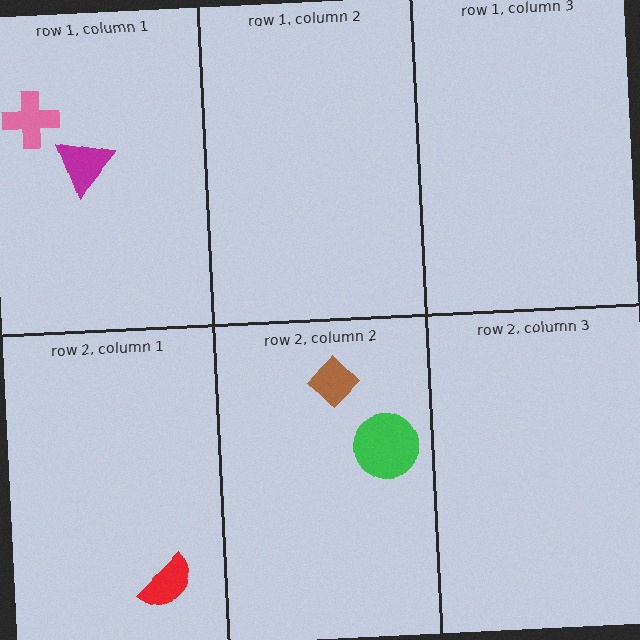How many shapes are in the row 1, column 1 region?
2.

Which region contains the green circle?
The row 2, column 2 region.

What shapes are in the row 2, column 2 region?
The green circle, the brown diamond.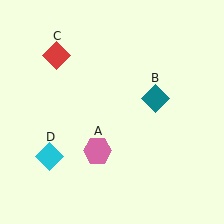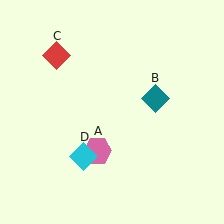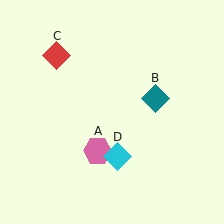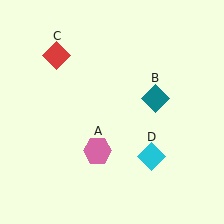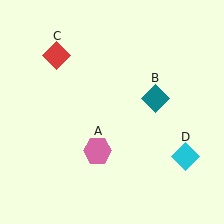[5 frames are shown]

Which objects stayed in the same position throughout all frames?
Pink hexagon (object A) and teal diamond (object B) and red diamond (object C) remained stationary.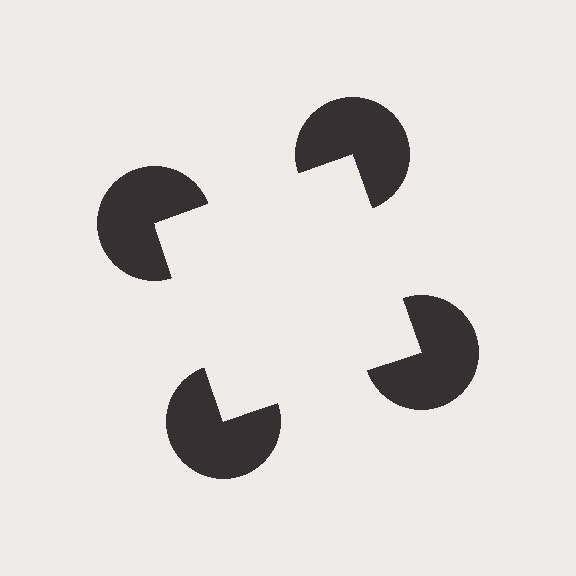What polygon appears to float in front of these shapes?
An illusory square — its edges are inferred from the aligned wedge cuts in the pac-man discs, not physically drawn.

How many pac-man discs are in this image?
There are 4 — one at each vertex of the illusory square.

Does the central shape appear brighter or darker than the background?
It typically appears slightly brighter than the background, even though no actual brightness change is drawn.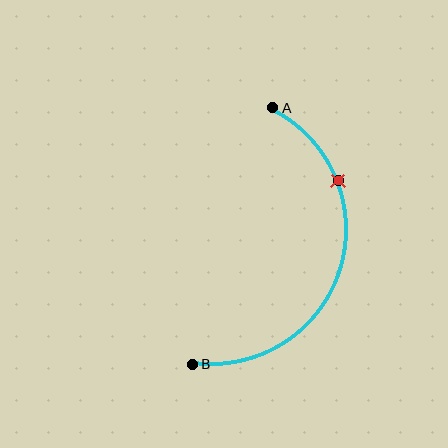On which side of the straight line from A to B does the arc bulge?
The arc bulges to the right of the straight line connecting A and B.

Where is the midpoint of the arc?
The arc midpoint is the point on the curve farthest from the straight line joining A and B. It sits to the right of that line.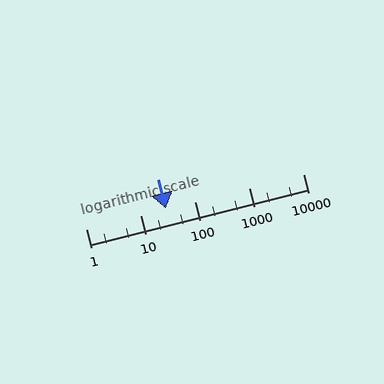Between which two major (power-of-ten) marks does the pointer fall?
The pointer is between 10 and 100.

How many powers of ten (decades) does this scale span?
The scale spans 4 decades, from 1 to 10000.